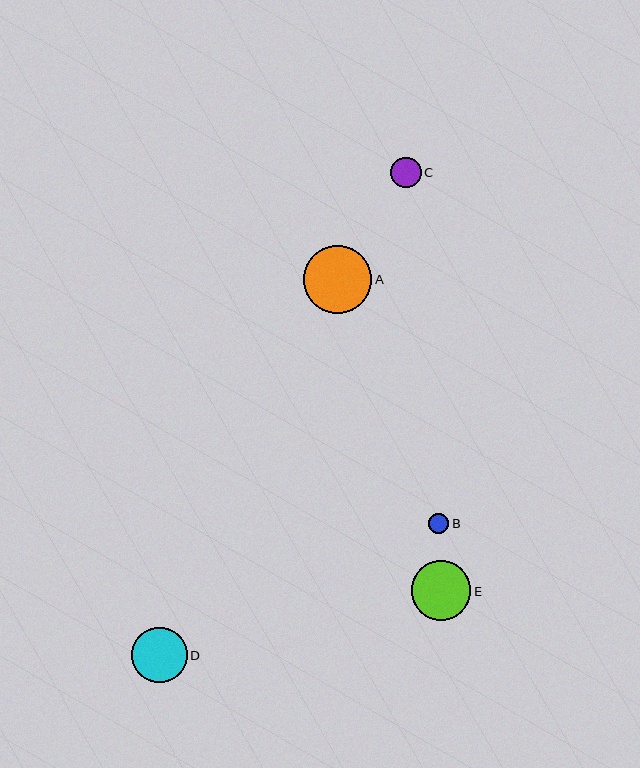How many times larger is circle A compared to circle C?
Circle A is approximately 2.2 times the size of circle C.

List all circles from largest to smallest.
From largest to smallest: A, E, D, C, B.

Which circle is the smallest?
Circle B is the smallest with a size of approximately 21 pixels.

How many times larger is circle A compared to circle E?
Circle A is approximately 1.1 times the size of circle E.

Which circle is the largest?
Circle A is the largest with a size of approximately 69 pixels.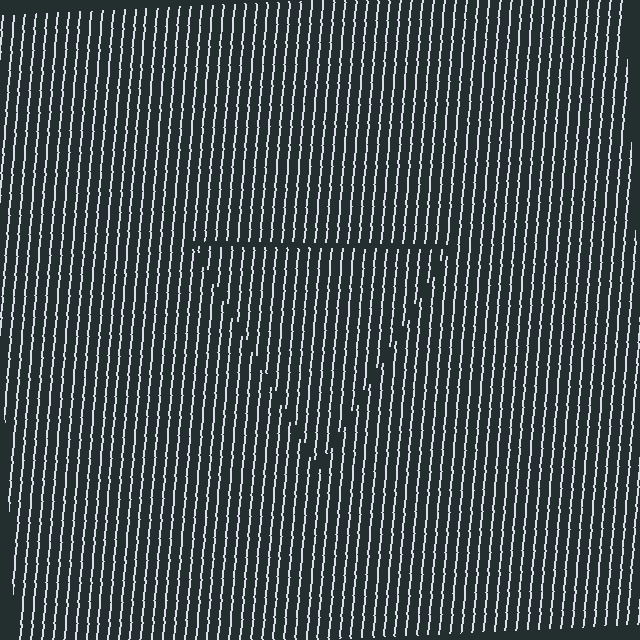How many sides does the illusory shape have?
3 sides — the line-ends trace a triangle.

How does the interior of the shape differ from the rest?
The interior of the shape contains the same grating, shifted by half a period — the contour is defined by the phase discontinuity where line-ends from the inner and outer gratings abut.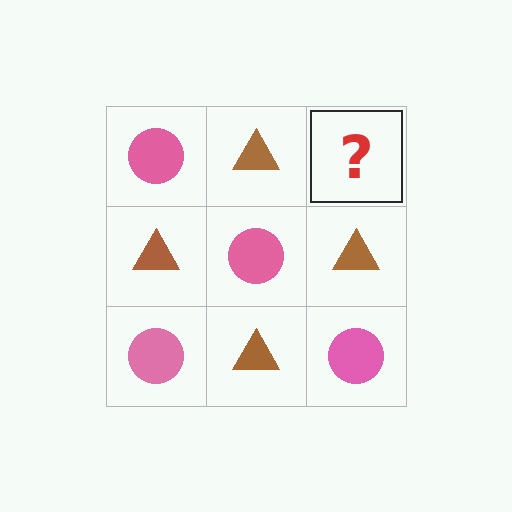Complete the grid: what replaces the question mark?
The question mark should be replaced with a pink circle.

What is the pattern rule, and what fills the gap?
The rule is that it alternates pink circle and brown triangle in a checkerboard pattern. The gap should be filled with a pink circle.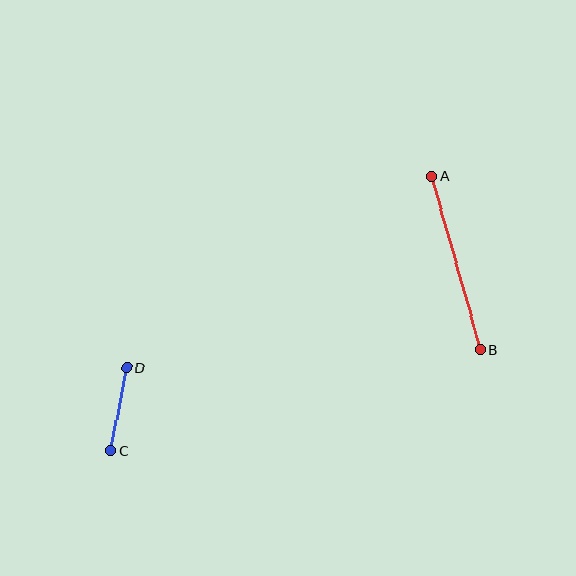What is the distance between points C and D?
The distance is approximately 84 pixels.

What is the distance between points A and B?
The distance is approximately 180 pixels.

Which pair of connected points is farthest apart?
Points A and B are farthest apart.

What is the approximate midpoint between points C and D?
The midpoint is at approximately (119, 409) pixels.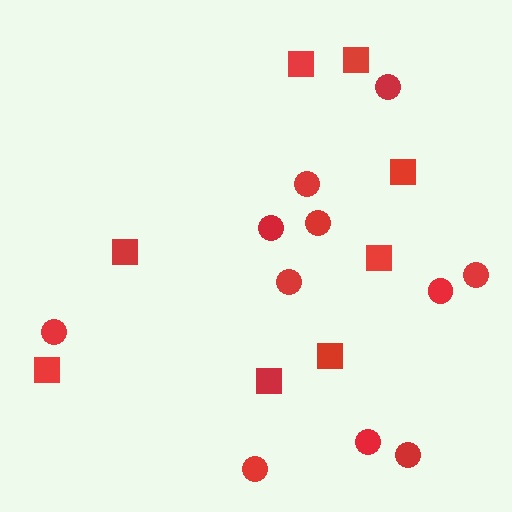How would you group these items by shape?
There are 2 groups: one group of squares (8) and one group of circles (11).